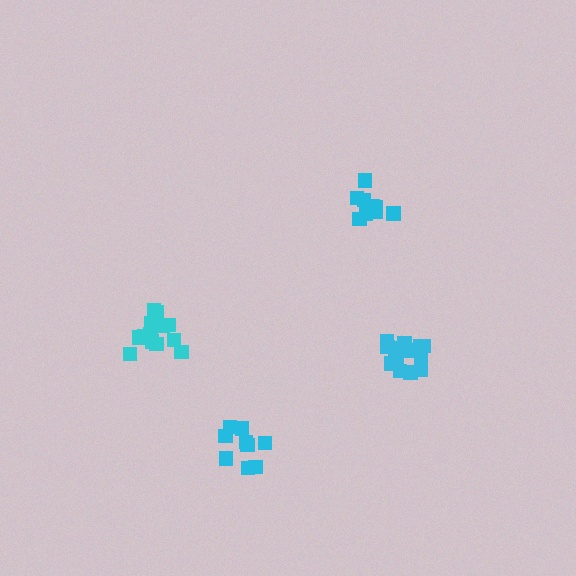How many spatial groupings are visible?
There are 4 spatial groupings.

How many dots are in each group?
Group 1: 15 dots, Group 2: 14 dots, Group 3: 9 dots, Group 4: 9 dots (47 total).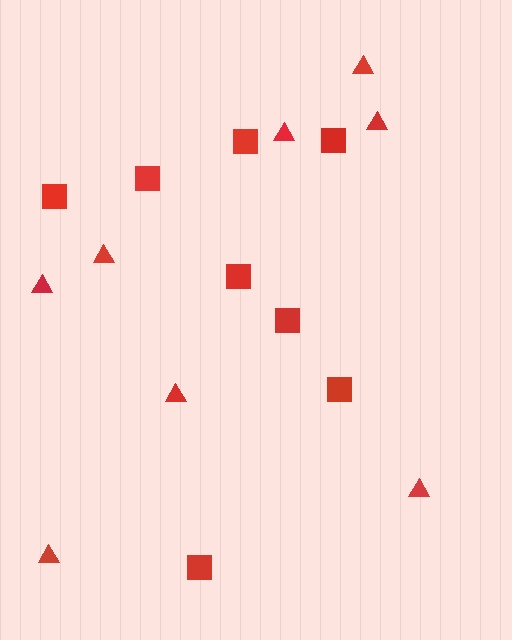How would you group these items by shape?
There are 2 groups: one group of triangles (8) and one group of squares (8).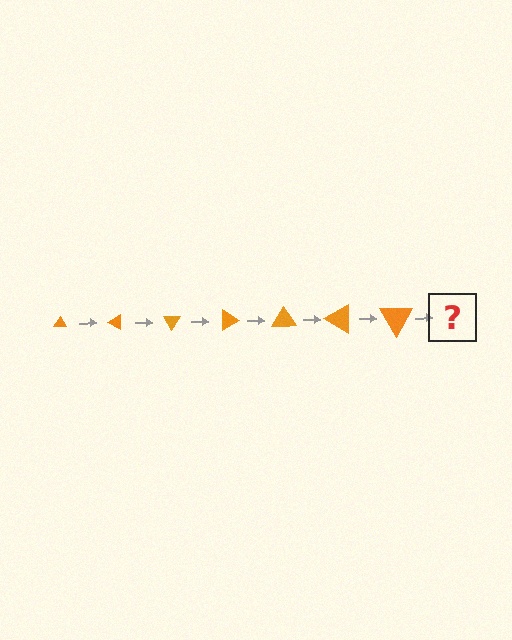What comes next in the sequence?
The next element should be a triangle, larger than the previous one and rotated 210 degrees from the start.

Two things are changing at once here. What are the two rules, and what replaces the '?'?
The two rules are that the triangle grows larger each step and it rotates 30 degrees each step. The '?' should be a triangle, larger than the previous one and rotated 210 degrees from the start.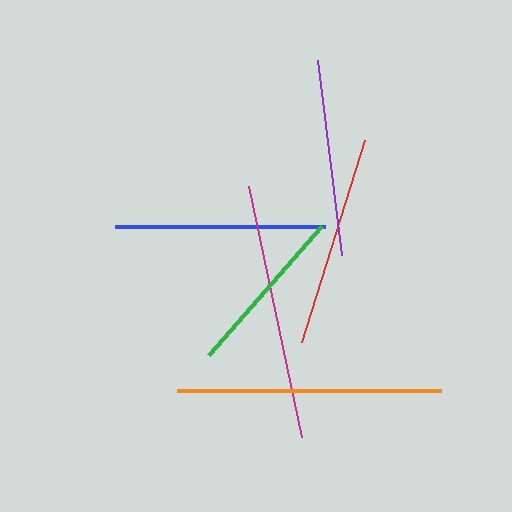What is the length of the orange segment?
The orange segment is approximately 264 pixels long.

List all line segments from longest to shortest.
From longest to shortest: orange, magenta, red, blue, purple, green.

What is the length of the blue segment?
The blue segment is approximately 210 pixels long.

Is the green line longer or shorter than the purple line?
The purple line is longer than the green line.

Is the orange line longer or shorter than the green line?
The orange line is longer than the green line.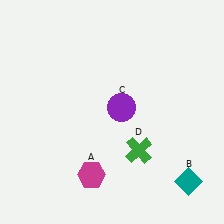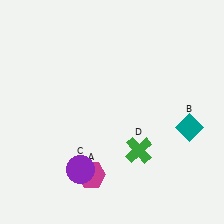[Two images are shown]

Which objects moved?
The objects that moved are: the teal diamond (B), the purple circle (C).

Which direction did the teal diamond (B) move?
The teal diamond (B) moved up.